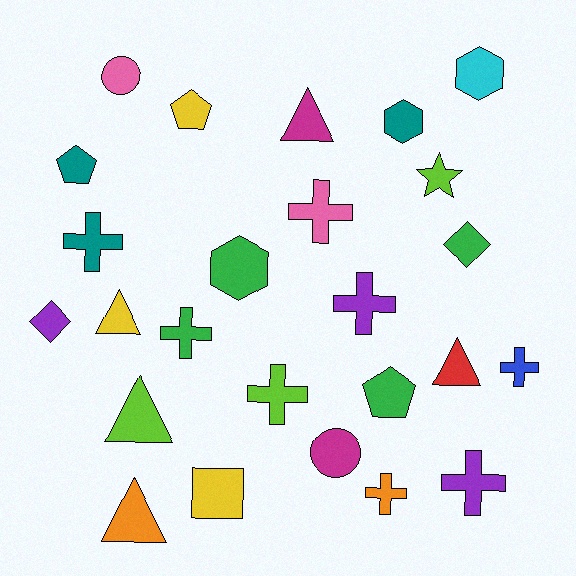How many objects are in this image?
There are 25 objects.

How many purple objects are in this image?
There are 3 purple objects.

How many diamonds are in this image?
There are 2 diamonds.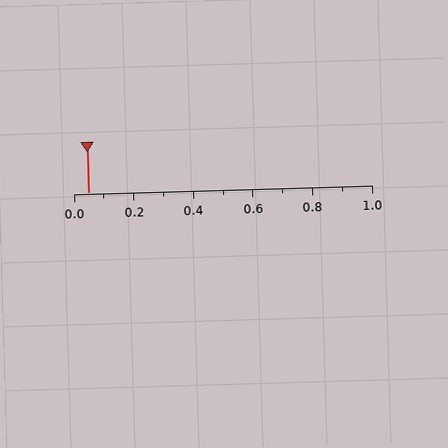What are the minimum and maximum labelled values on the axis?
The axis runs from 0.0 to 1.0.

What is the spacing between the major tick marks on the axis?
The major ticks are spaced 0.2 apart.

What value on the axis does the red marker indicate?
The marker indicates approximately 0.05.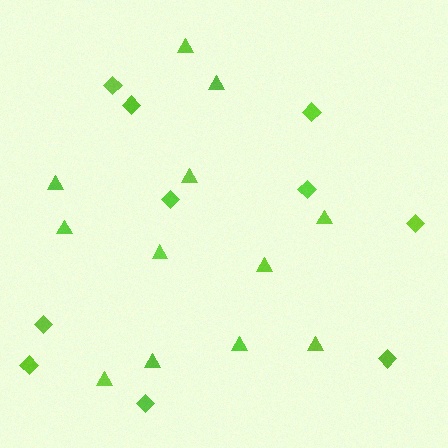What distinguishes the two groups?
There are 2 groups: one group of triangles (12) and one group of diamonds (10).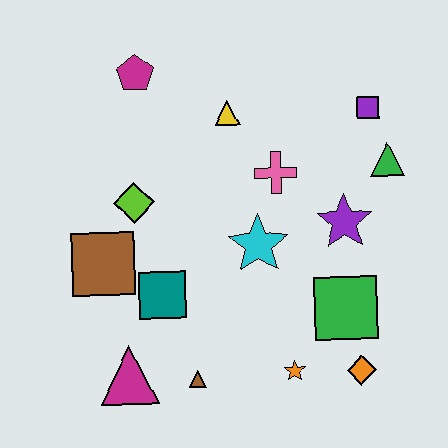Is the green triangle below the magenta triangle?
No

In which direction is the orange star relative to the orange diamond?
The orange star is to the left of the orange diamond.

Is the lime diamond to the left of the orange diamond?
Yes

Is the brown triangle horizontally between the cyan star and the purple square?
No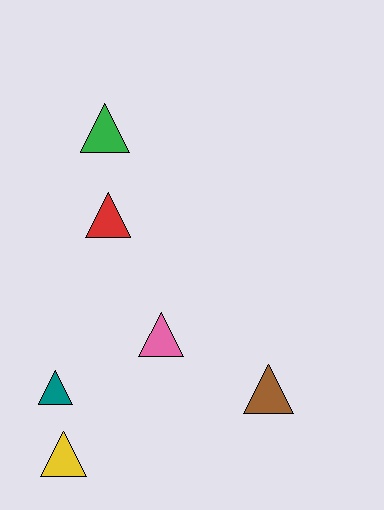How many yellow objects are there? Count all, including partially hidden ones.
There is 1 yellow object.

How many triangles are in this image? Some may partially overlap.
There are 6 triangles.